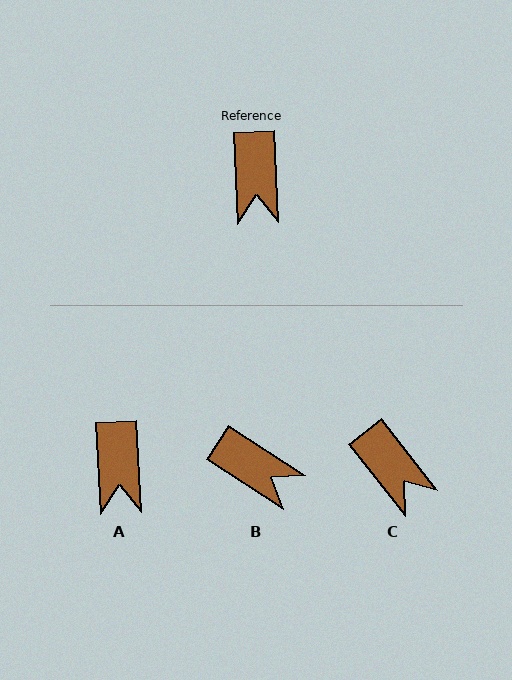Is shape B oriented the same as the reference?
No, it is off by about 54 degrees.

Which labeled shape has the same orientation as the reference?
A.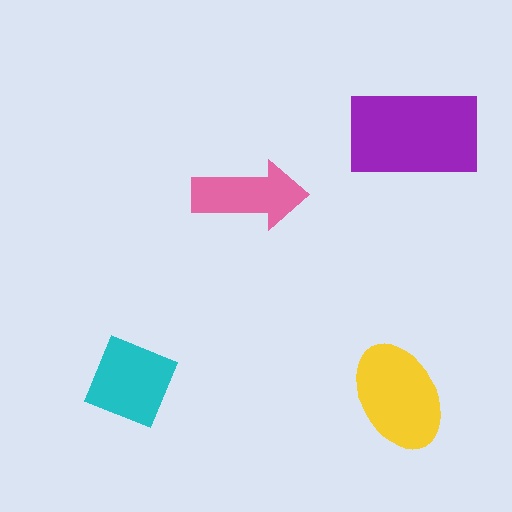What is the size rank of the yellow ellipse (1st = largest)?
2nd.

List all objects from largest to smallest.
The purple rectangle, the yellow ellipse, the cyan square, the pink arrow.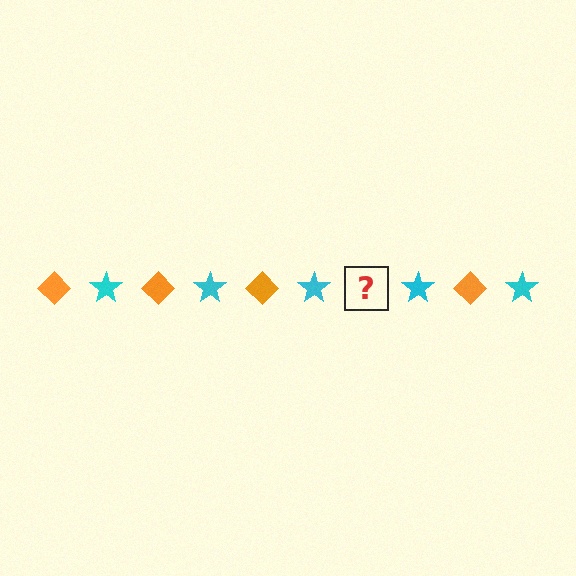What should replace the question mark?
The question mark should be replaced with an orange diamond.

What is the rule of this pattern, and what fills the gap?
The rule is that the pattern alternates between orange diamond and cyan star. The gap should be filled with an orange diamond.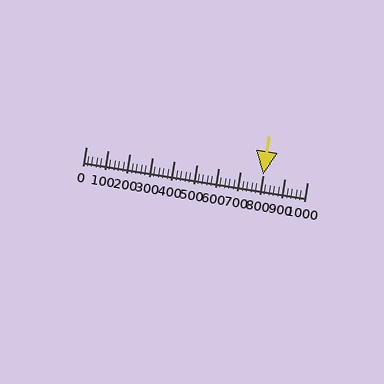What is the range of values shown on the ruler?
The ruler shows values from 0 to 1000.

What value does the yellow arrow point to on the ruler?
The yellow arrow points to approximately 800.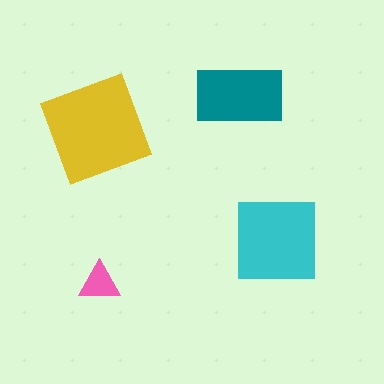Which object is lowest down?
The pink triangle is bottommost.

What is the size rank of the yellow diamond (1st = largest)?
1st.